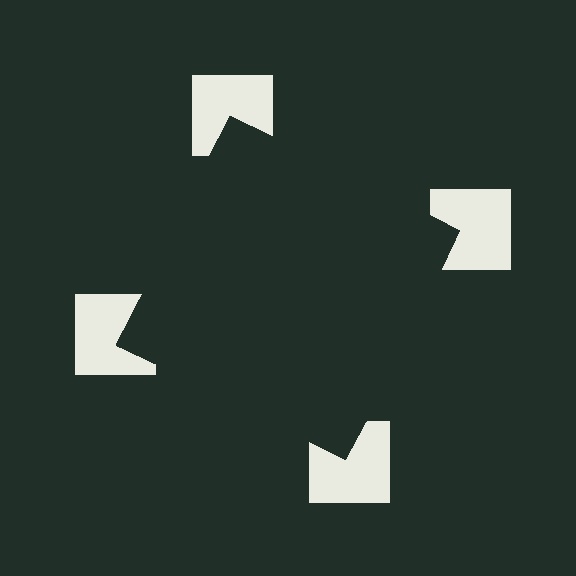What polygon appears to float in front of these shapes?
An illusory square — its edges are inferred from the aligned wedge cuts in the notched squares, not physically drawn.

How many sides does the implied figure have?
4 sides.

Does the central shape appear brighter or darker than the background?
It typically appears slightly darker than the background, even though no actual brightness change is drawn.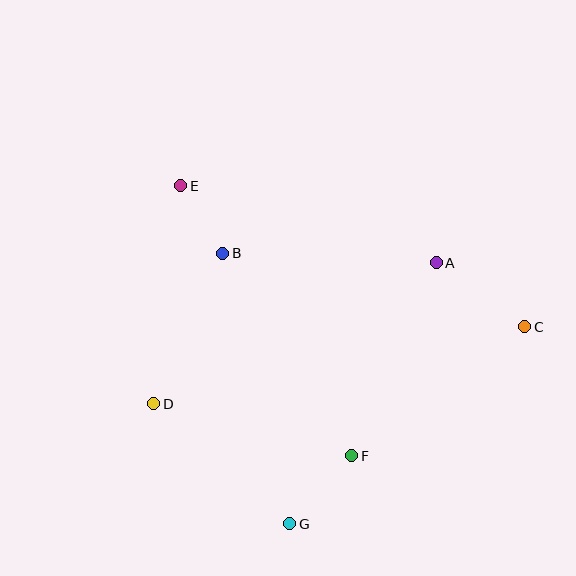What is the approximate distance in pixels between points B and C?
The distance between B and C is approximately 311 pixels.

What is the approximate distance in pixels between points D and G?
The distance between D and G is approximately 181 pixels.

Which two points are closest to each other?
Points B and E are closest to each other.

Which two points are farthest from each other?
Points C and D are farthest from each other.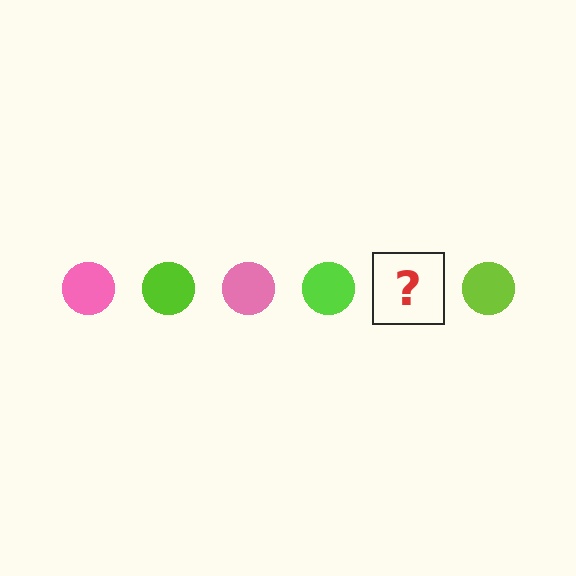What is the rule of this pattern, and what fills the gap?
The rule is that the pattern cycles through pink, lime circles. The gap should be filled with a pink circle.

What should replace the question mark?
The question mark should be replaced with a pink circle.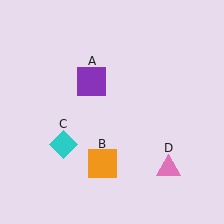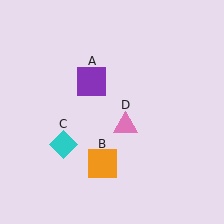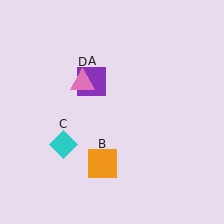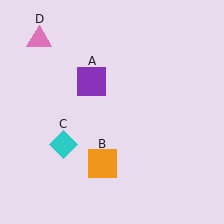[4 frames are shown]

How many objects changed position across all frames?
1 object changed position: pink triangle (object D).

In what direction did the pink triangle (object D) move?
The pink triangle (object D) moved up and to the left.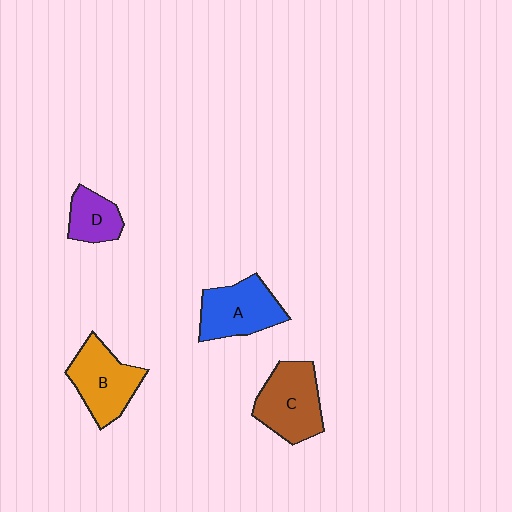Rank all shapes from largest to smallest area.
From largest to smallest: C (brown), B (orange), A (blue), D (purple).